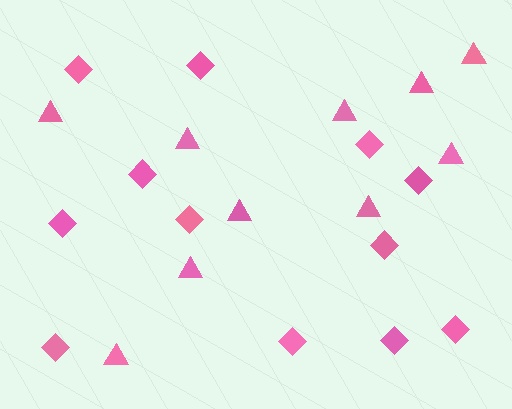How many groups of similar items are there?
There are 2 groups: one group of diamonds (12) and one group of triangles (10).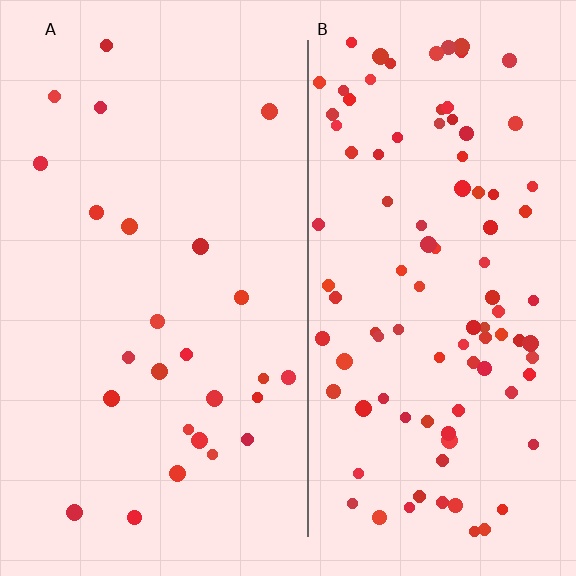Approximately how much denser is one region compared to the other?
Approximately 3.8× — region B over region A.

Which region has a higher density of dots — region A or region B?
B (the right).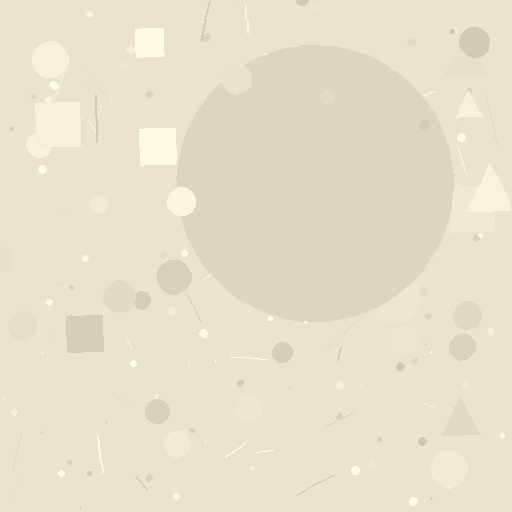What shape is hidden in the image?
A circle is hidden in the image.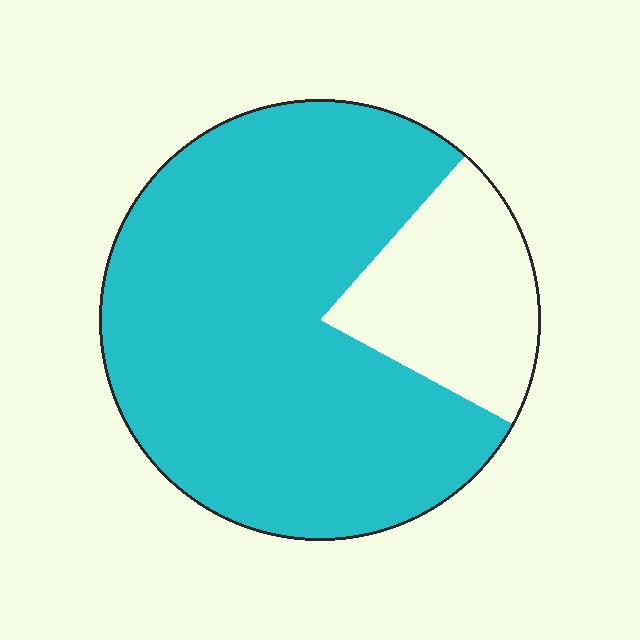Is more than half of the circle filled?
Yes.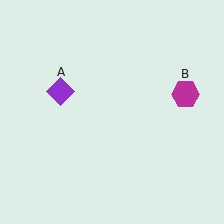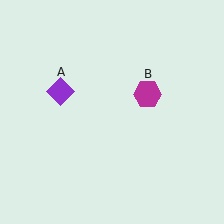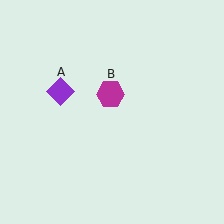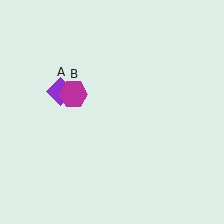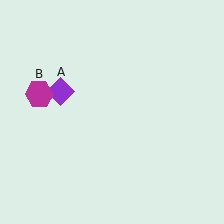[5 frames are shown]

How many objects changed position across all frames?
1 object changed position: magenta hexagon (object B).